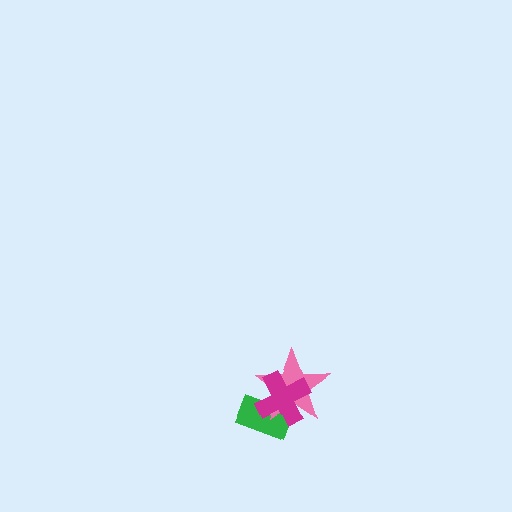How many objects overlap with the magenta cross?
2 objects overlap with the magenta cross.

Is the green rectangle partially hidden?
Yes, it is partially covered by another shape.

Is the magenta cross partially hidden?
No, no other shape covers it.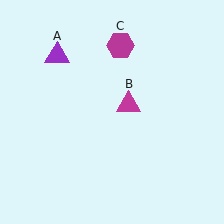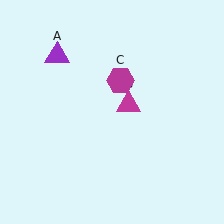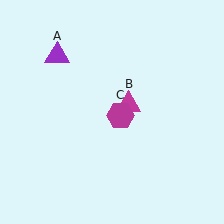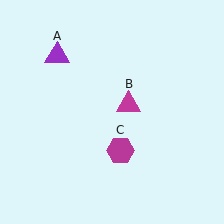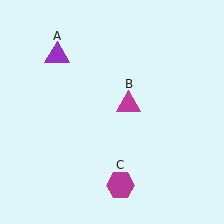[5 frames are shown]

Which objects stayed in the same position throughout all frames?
Purple triangle (object A) and magenta triangle (object B) remained stationary.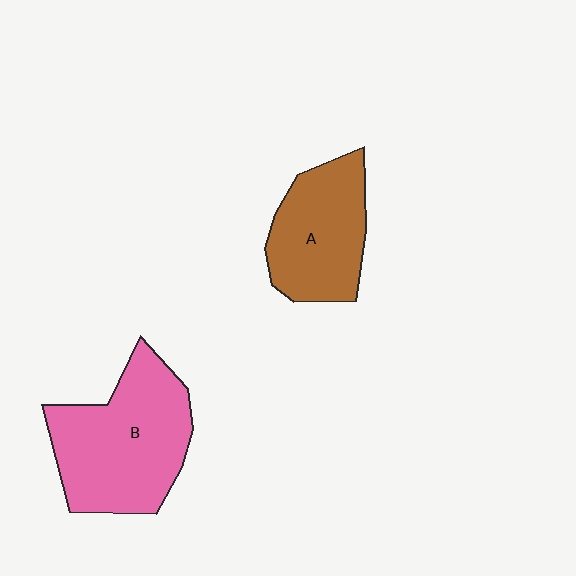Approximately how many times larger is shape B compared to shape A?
Approximately 1.4 times.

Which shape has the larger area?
Shape B (pink).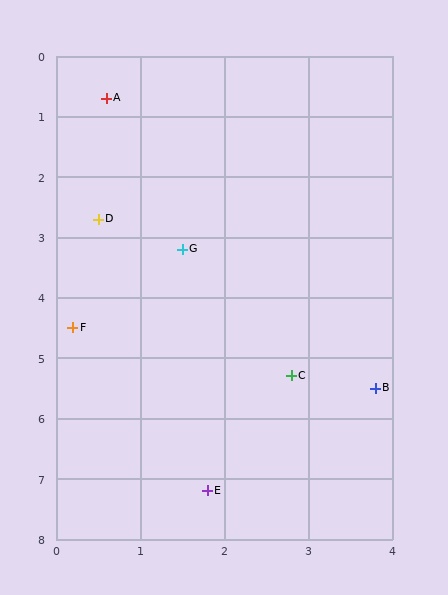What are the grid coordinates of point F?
Point F is at approximately (0.2, 4.5).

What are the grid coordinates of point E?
Point E is at approximately (1.8, 7.2).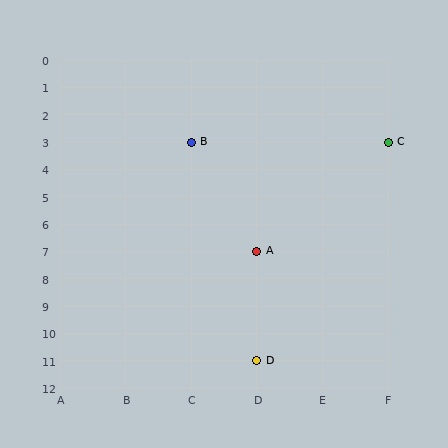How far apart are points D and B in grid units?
Points D and B are 1 column and 8 rows apart (about 8.1 grid units diagonally).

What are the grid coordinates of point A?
Point A is at grid coordinates (D, 7).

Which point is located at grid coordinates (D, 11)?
Point D is at (D, 11).